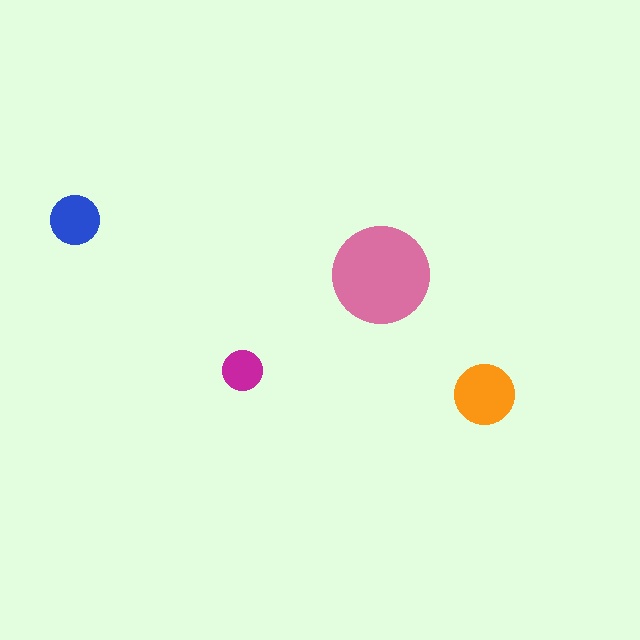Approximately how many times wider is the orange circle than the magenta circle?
About 1.5 times wider.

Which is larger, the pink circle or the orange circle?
The pink one.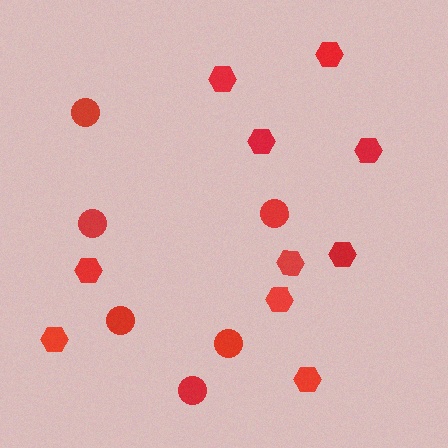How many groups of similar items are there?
There are 2 groups: one group of hexagons (10) and one group of circles (6).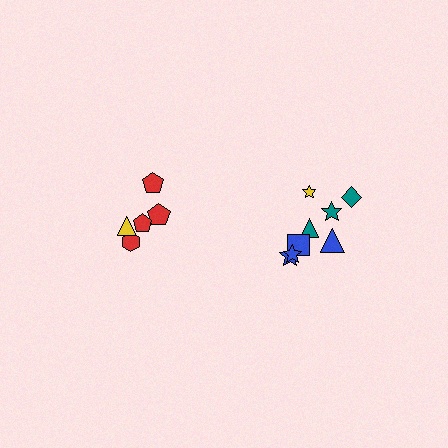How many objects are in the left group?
There are 5 objects.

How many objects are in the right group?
There are 8 objects.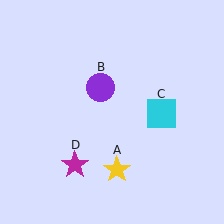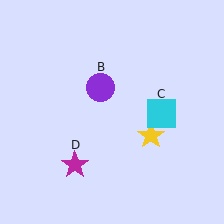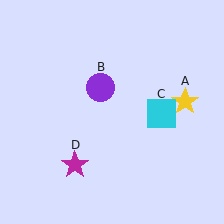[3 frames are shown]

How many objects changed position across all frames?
1 object changed position: yellow star (object A).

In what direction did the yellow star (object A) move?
The yellow star (object A) moved up and to the right.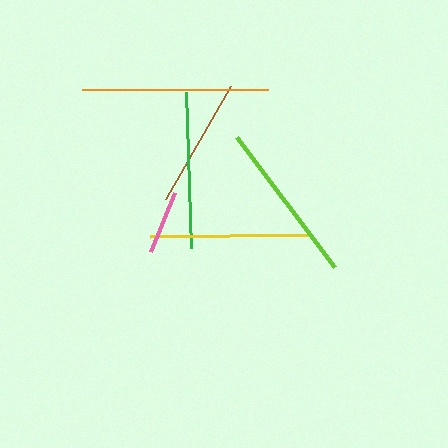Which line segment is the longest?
The orange line is the longest at approximately 185 pixels.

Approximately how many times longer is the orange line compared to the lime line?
The orange line is approximately 1.1 times the length of the lime line.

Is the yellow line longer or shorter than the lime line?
The lime line is longer than the yellow line.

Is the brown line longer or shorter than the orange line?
The orange line is longer than the brown line.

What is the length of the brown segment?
The brown segment is approximately 130 pixels long.